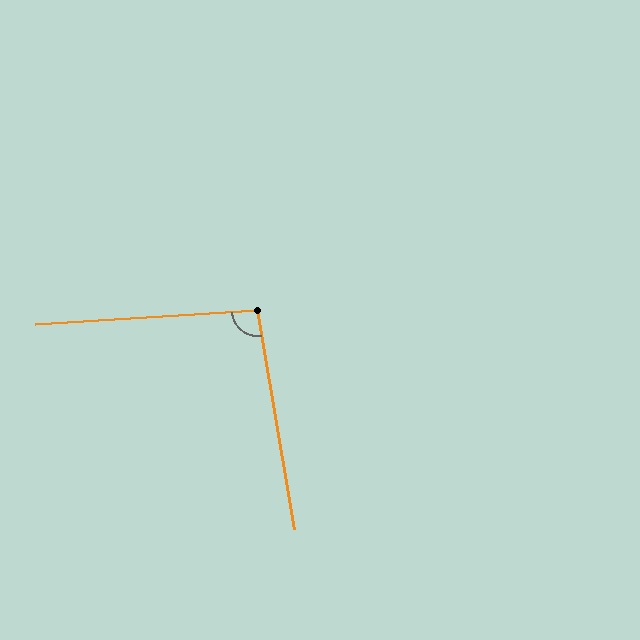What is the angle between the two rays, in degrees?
Approximately 96 degrees.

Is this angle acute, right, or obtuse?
It is obtuse.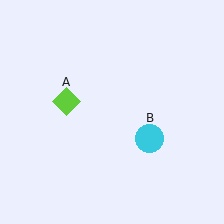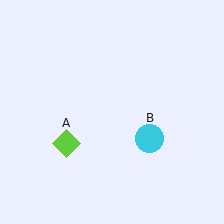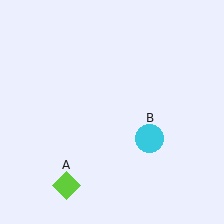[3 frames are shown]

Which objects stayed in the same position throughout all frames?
Cyan circle (object B) remained stationary.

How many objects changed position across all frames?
1 object changed position: lime diamond (object A).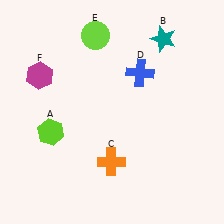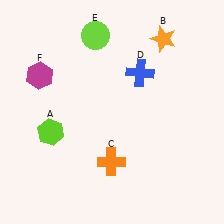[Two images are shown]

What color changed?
The star (B) changed from teal in Image 1 to orange in Image 2.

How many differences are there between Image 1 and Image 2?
There is 1 difference between the two images.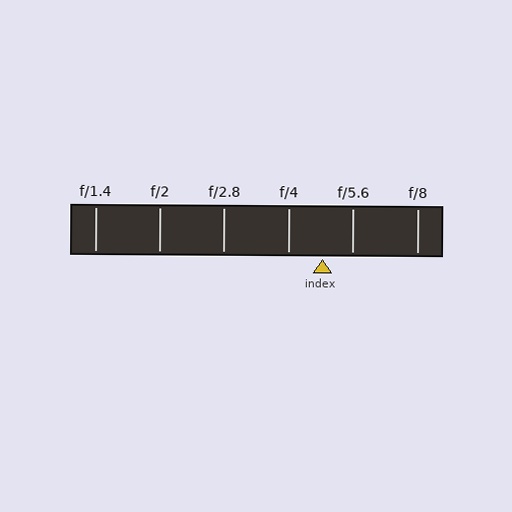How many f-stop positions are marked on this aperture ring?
There are 6 f-stop positions marked.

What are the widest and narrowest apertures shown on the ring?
The widest aperture shown is f/1.4 and the narrowest is f/8.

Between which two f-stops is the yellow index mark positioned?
The index mark is between f/4 and f/5.6.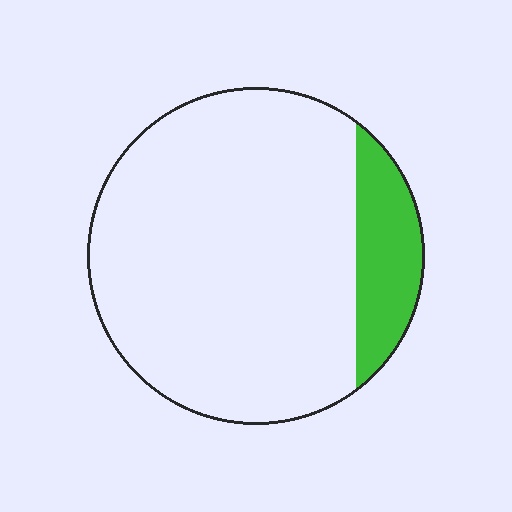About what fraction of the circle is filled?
About one sixth (1/6).